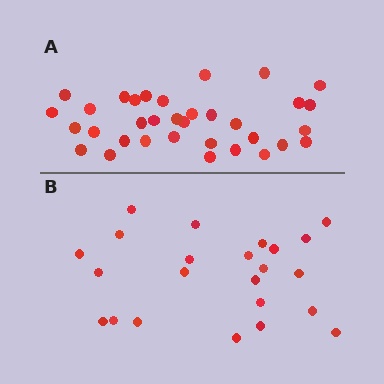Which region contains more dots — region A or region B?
Region A (the top region) has more dots.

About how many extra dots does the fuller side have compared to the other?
Region A has roughly 12 or so more dots than region B.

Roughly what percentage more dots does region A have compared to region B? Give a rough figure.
About 50% more.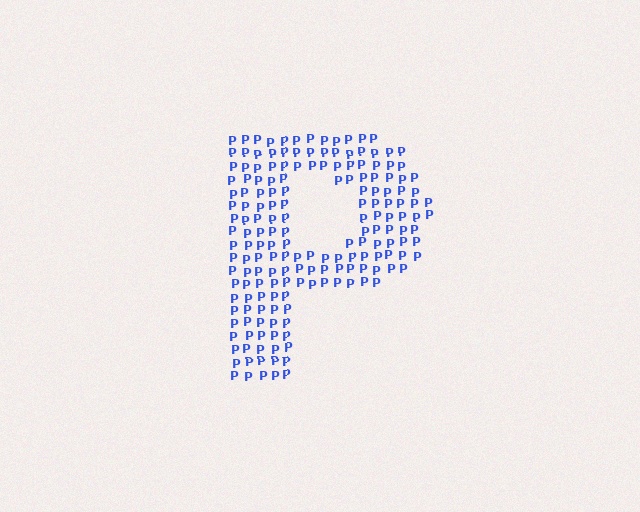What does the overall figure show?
The overall figure shows the letter P.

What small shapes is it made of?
It is made of small letter P's.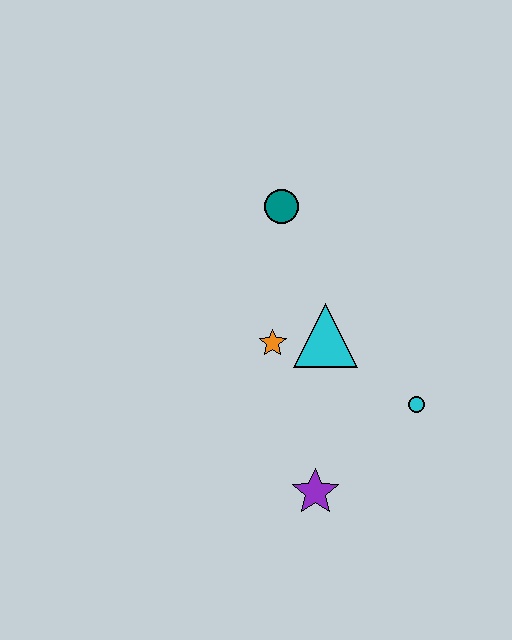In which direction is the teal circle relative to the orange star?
The teal circle is above the orange star.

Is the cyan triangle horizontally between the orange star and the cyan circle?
Yes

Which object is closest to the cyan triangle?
The orange star is closest to the cyan triangle.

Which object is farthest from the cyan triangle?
The purple star is farthest from the cyan triangle.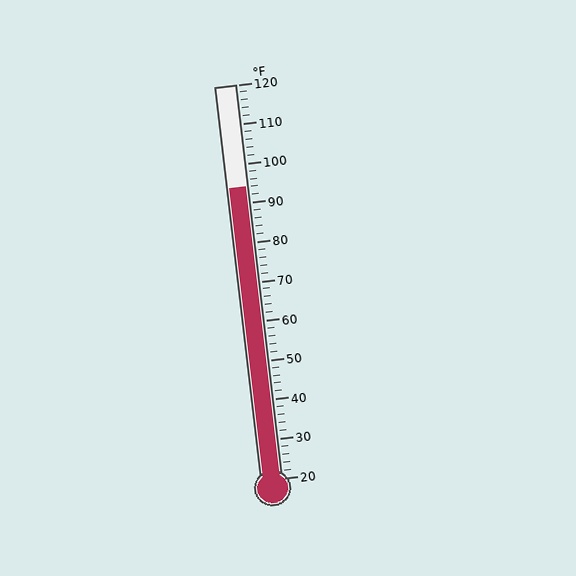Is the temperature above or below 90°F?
The temperature is above 90°F.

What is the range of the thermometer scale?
The thermometer scale ranges from 20°F to 120°F.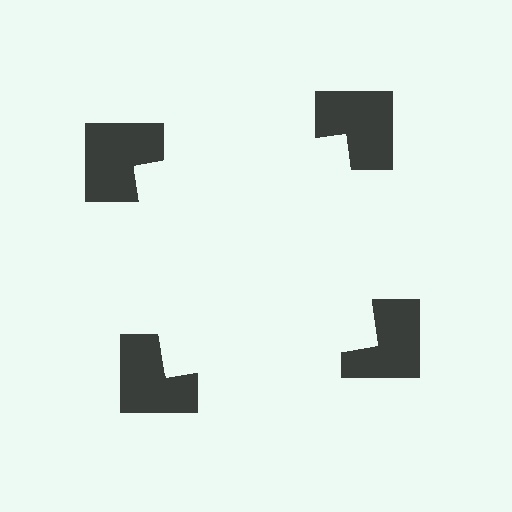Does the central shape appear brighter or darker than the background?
It typically appears slightly brighter than the background, even though no actual brightness change is drawn.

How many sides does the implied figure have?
4 sides.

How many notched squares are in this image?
There are 4 — one at each vertex of the illusory square.